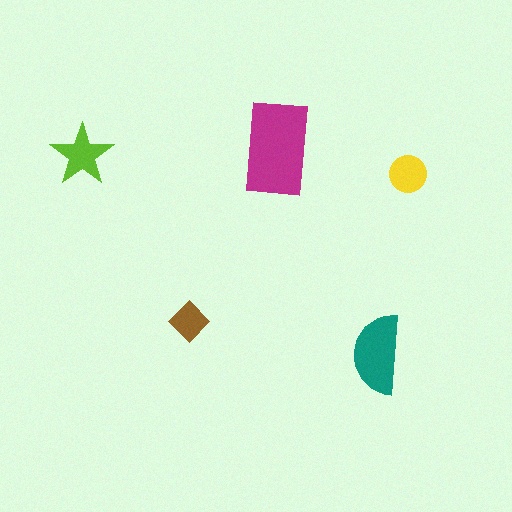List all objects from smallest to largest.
The brown diamond, the yellow circle, the lime star, the teal semicircle, the magenta rectangle.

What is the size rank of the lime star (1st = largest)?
3rd.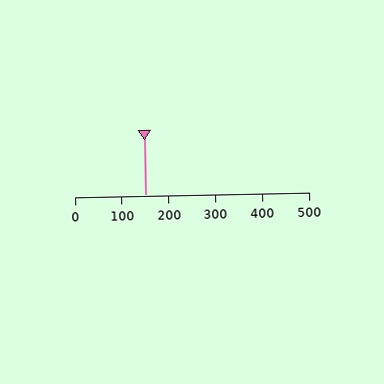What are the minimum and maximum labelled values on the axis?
The axis runs from 0 to 500.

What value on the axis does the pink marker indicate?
The marker indicates approximately 150.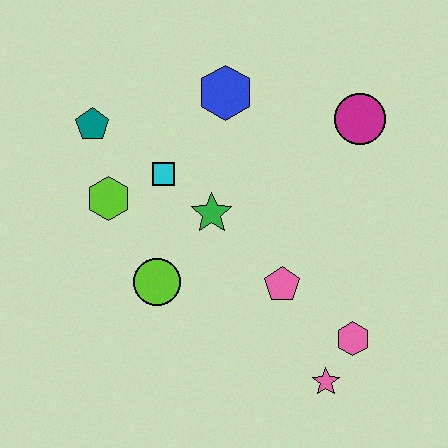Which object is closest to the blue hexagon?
The cyan square is closest to the blue hexagon.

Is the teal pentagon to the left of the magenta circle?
Yes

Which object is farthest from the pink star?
The teal pentagon is farthest from the pink star.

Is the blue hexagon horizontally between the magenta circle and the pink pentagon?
No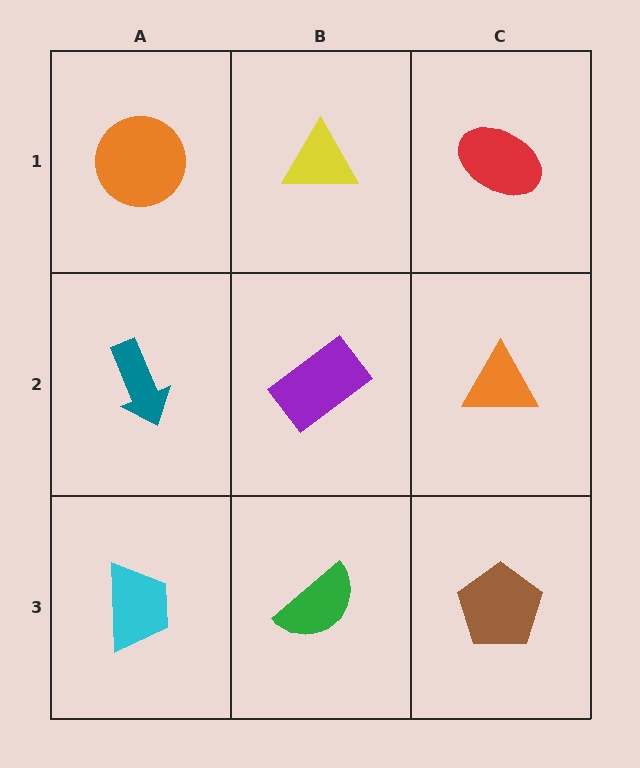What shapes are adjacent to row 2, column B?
A yellow triangle (row 1, column B), a green semicircle (row 3, column B), a teal arrow (row 2, column A), an orange triangle (row 2, column C).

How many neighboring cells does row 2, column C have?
3.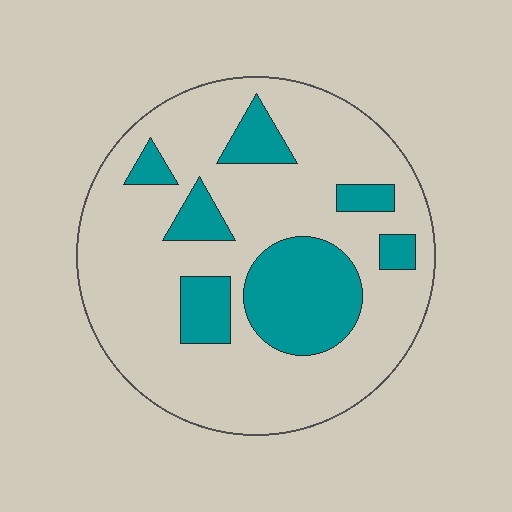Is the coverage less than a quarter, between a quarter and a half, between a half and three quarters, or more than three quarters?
Less than a quarter.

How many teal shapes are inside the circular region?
7.